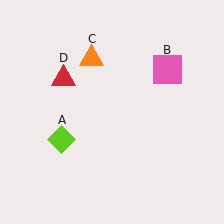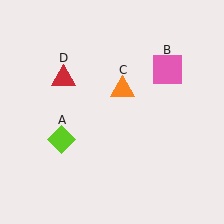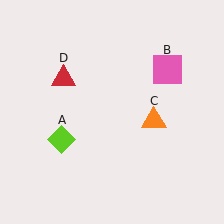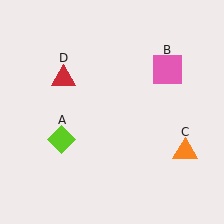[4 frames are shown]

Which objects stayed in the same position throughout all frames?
Lime diamond (object A) and pink square (object B) and red triangle (object D) remained stationary.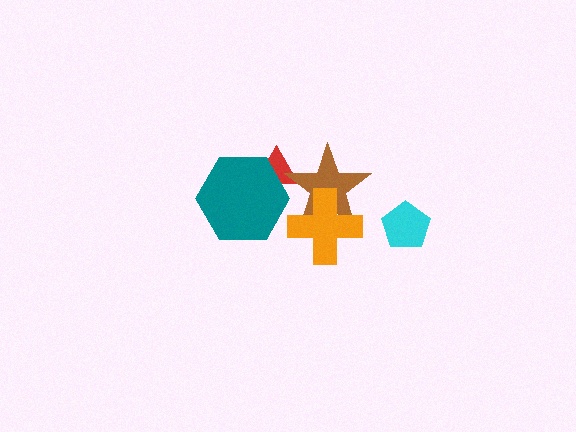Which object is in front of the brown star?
The orange cross is in front of the brown star.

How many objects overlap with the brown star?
2 objects overlap with the brown star.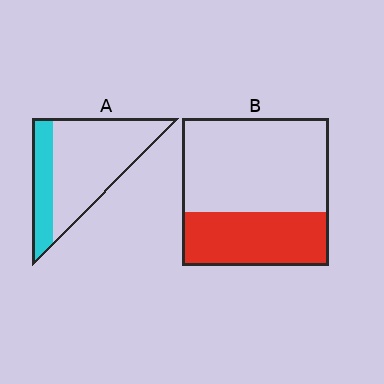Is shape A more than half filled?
No.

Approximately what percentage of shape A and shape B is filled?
A is approximately 25% and B is approximately 35%.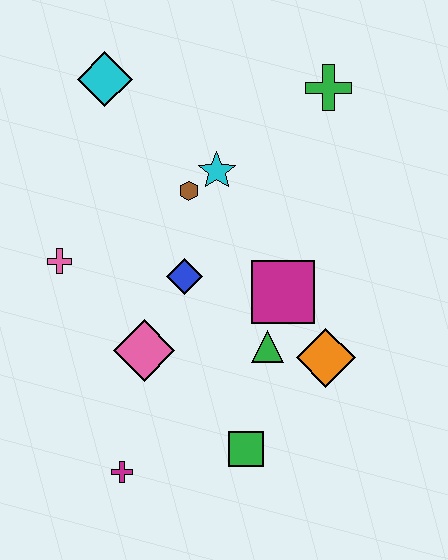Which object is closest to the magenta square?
The green triangle is closest to the magenta square.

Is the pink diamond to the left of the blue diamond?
Yes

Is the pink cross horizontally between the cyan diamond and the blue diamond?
No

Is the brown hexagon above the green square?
Yes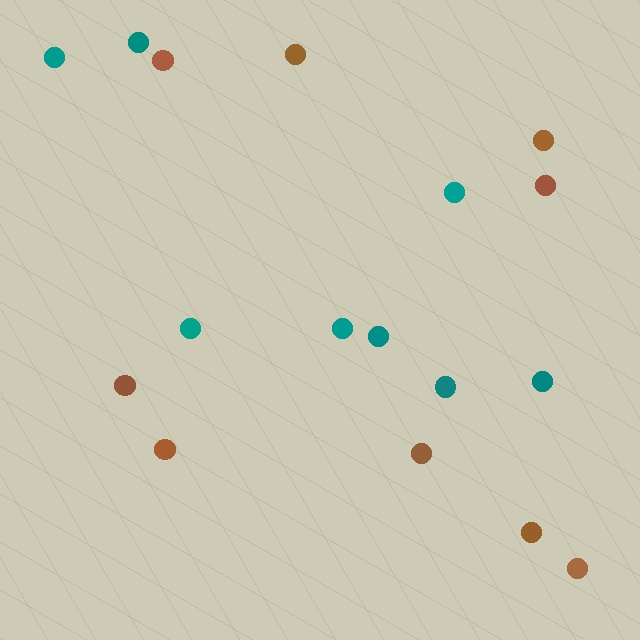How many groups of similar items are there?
There are 2 groups: one group of teal circles (8) and one group of brown circles (9).